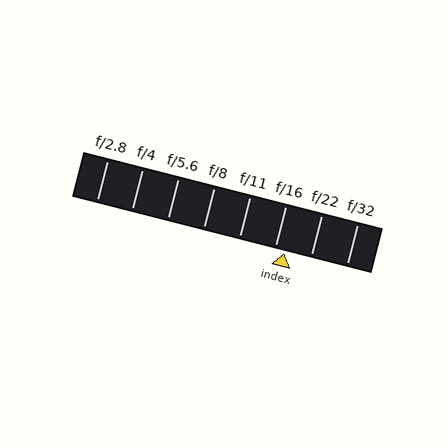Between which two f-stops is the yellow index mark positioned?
The index mark is between f/16 and f/22.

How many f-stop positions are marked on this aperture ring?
There are 8 f-stop positions marked.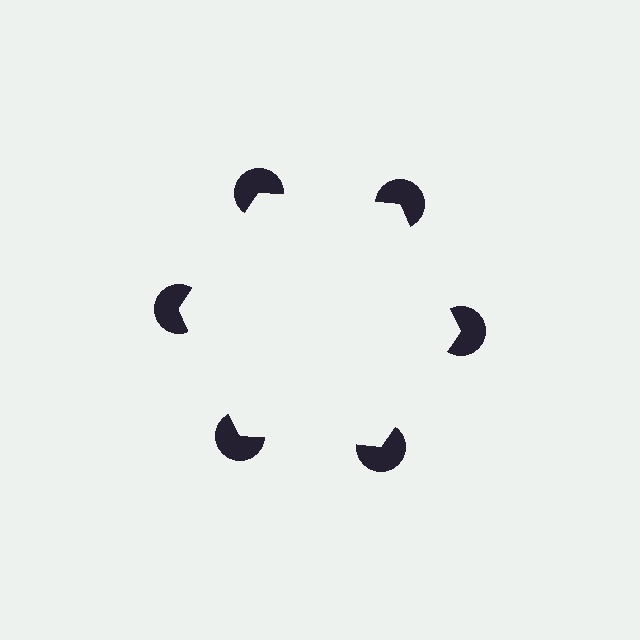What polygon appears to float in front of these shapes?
An illusory hexagon — its edges are inferred from the aligned wedge cuts in the pac-man discs, not physically drawn.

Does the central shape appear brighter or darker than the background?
It typically appears slightly brighter than the background, even though no actual brightness change is drawn.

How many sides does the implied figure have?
6 sides.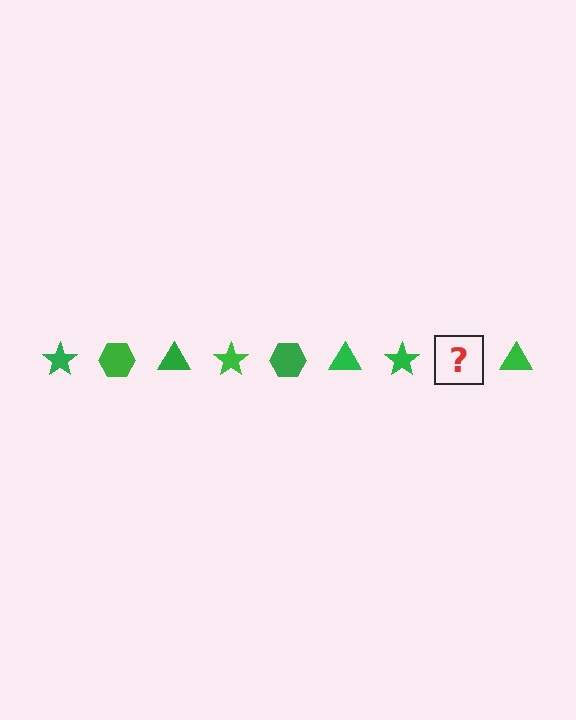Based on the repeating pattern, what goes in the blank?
The blank should be a green hexagon.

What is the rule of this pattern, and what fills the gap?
The rule is that the pattern cycles through star, hexagon, triangle shapes in green. The gap should be filled with a green hexagon.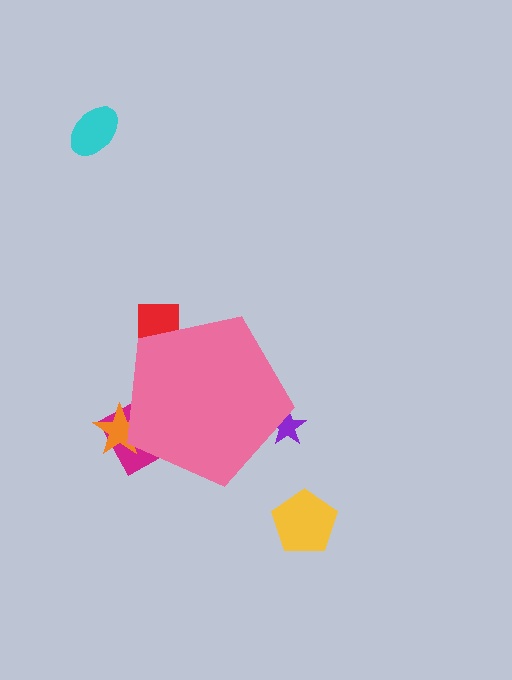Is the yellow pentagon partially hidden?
No, the yellow pentagon is fully visible.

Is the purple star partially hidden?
Yes, the purple star is partially hidden behind the pink pentagon.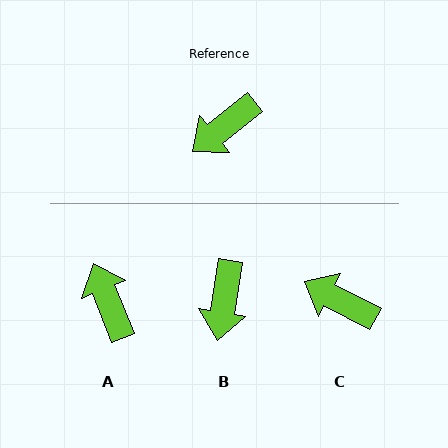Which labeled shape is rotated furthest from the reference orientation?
A, about 107 degrees away.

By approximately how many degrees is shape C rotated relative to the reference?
Approximately 66 degrees clockwise.